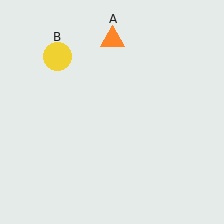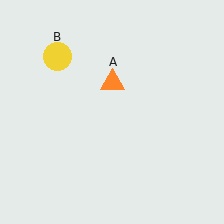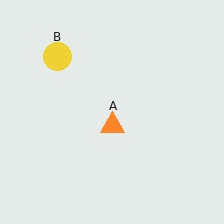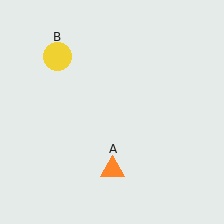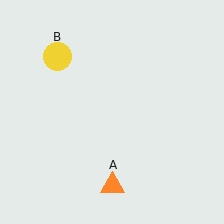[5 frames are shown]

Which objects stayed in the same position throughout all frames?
Yellow circle (object B) remained stationary.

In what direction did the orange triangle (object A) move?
The orange triangle (object A) moved down.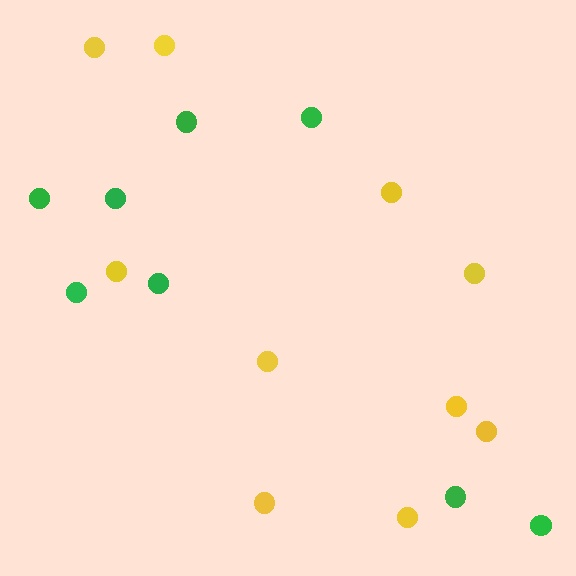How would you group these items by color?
There are 2 groups: one group of yellow circles (10) and one group of green circles (8).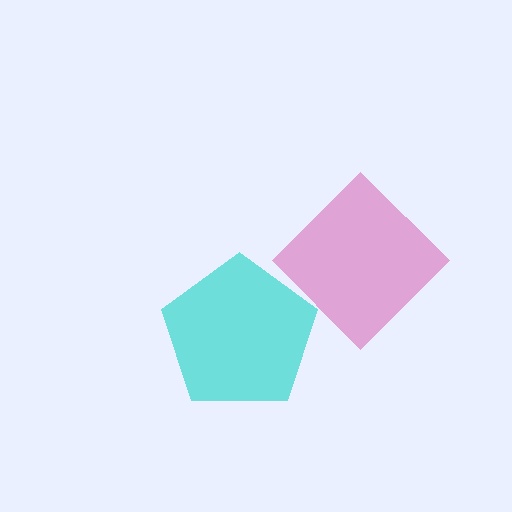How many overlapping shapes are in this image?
There are 2 overlapping shapes in the image.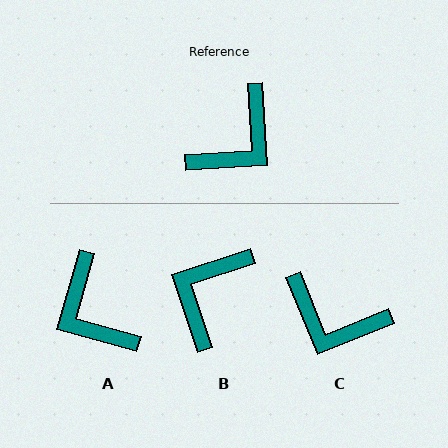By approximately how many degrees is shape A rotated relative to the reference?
Approximately 109 degrees clockwise.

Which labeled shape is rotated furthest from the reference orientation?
B, about 165 degrees away.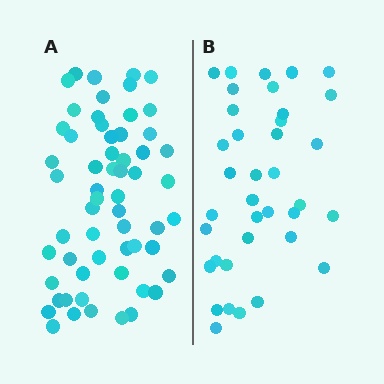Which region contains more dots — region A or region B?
Region A (the left region) has more dots.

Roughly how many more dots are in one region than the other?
Region A has approximately 20 more dots than region B.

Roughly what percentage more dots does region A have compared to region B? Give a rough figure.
About 60% more.